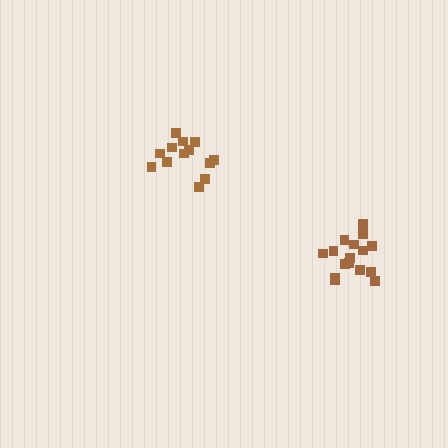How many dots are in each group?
Group 1: 13 dots, Group 2: 16 dots (29 total).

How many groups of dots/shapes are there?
There are 2 groups.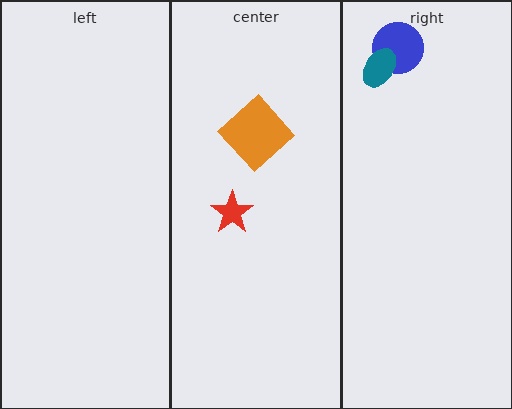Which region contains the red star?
The center region.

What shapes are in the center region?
The orange diamond, the red star.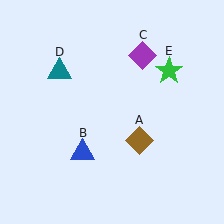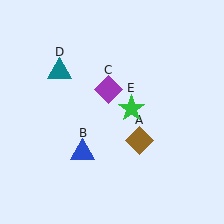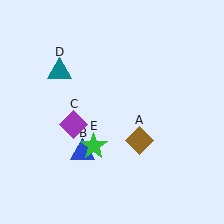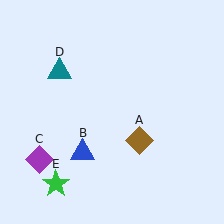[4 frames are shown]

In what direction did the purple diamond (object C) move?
The purple diamond (object C) moved down and to the left.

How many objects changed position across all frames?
2 objects changed position: purple diamond (object C), green star (object E).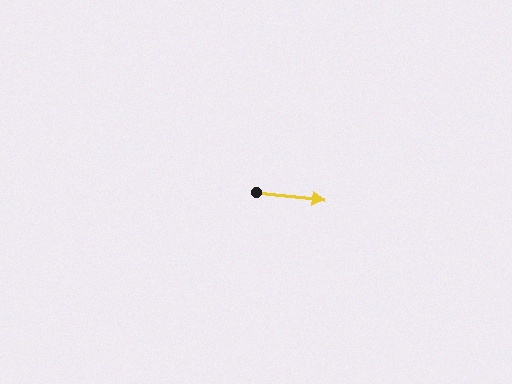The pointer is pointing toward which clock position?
Roughly 3 o'clock.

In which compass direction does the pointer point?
East.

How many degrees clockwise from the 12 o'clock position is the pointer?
Approximately 96 degrees.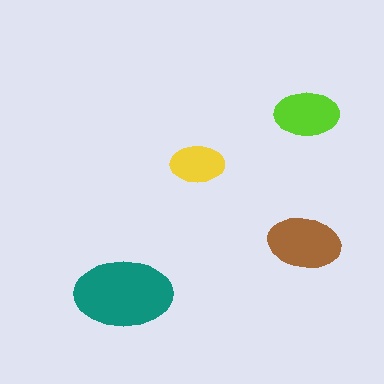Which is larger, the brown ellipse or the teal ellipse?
The teal one.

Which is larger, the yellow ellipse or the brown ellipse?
The brown one.